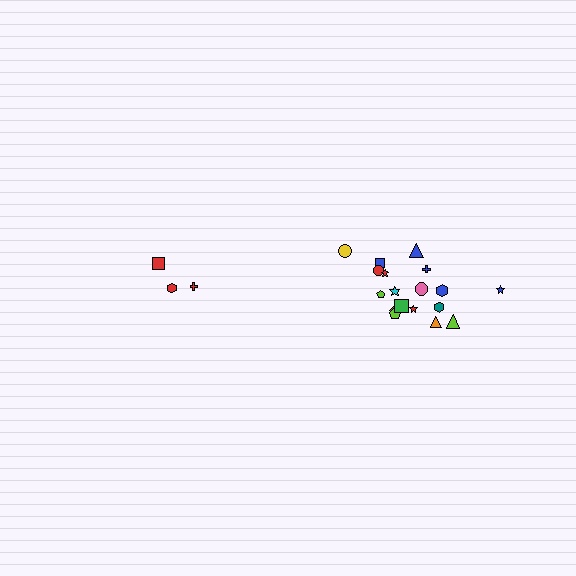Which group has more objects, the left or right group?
The right group.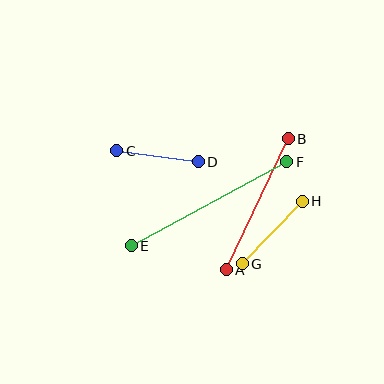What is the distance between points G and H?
The distance is approximately 87 pixels.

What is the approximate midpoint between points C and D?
The midpoint is at approximately (157, 156) pixels.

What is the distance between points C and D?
The distance is approximately 82 pixels.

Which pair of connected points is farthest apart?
Points E and F are farthest apart.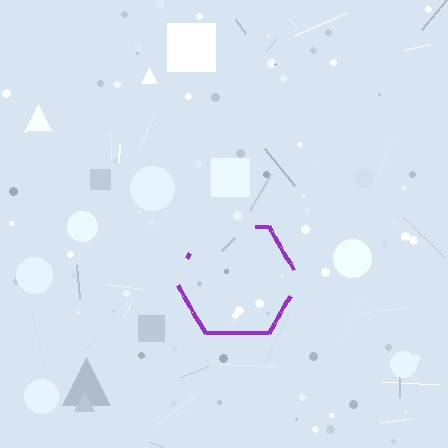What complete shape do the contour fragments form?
The contour fragments form a hexagon.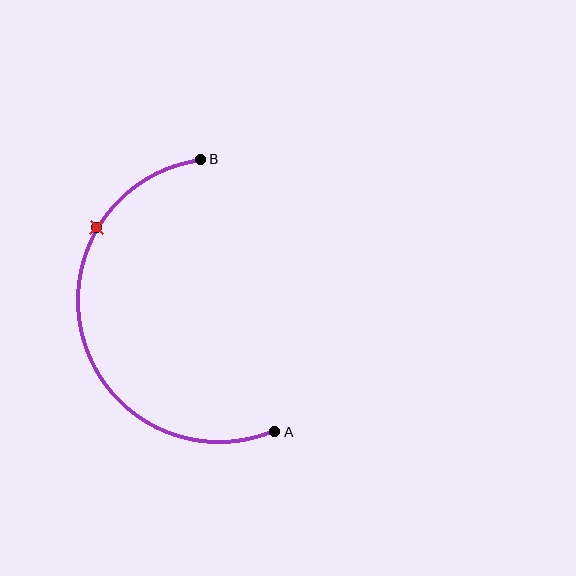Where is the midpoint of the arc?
The arc midpoint is the point on the curve farthest from the straight line joining A and B. It sits to the left of that line.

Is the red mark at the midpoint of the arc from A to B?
No. The red mark lies on the arc but is closer to endpoint B. The arc midpoint would be at the point on the curve equidistant along the arc from both A and B.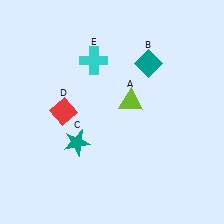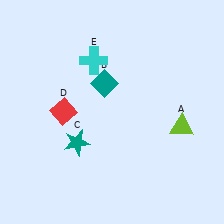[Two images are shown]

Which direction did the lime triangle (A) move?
The lime triangle (A) moved right.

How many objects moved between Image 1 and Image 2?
2 objects moved between the two images.